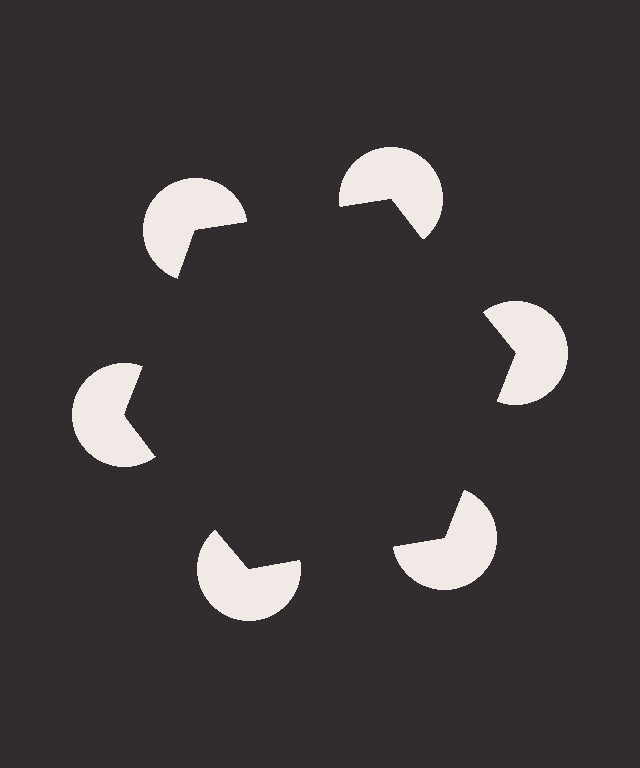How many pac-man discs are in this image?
There are 6 — one at each vertex of the illusory hexagon.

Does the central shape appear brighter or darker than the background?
It typically appears slightly darker than the background, even though no actual brightness change is drawn.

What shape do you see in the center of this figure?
An illusory hexagon — its edges are inferred from the aligned wedge cuts in the pac-man discs, not physically drawn.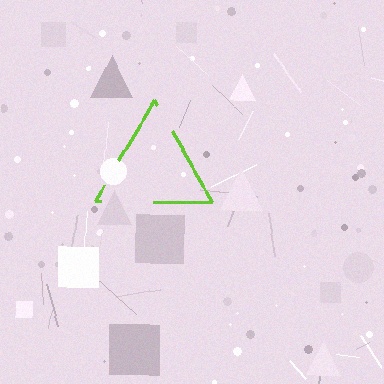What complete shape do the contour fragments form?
The contour fragments form a triangle.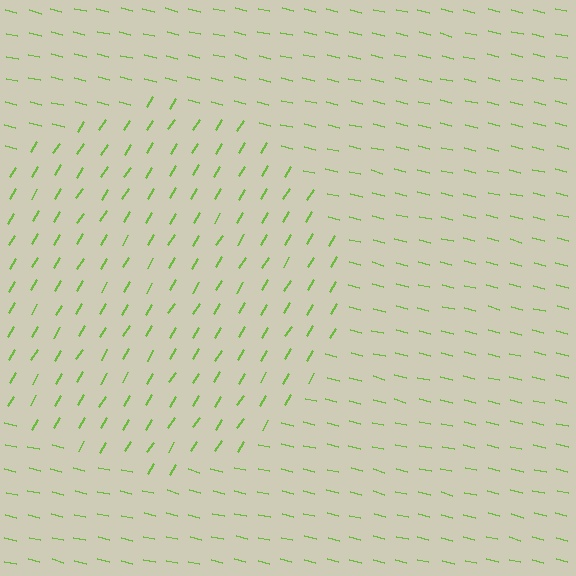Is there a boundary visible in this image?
Yes, there is a texture boundary formed by a change in line orientation.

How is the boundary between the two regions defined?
The boundary is defined purely by a change in line orientation (approximately 72 degrees difference). All lines are the same color and thickness.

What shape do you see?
I see a circle.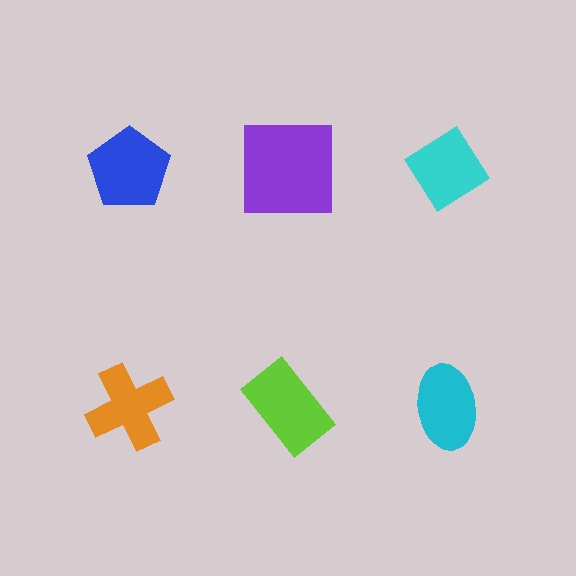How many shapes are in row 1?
3 shapes.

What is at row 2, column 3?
A cyan ellipse.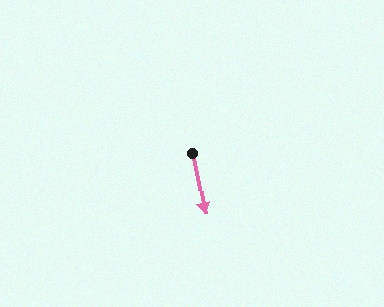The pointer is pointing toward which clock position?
Roughly 6 o'clock.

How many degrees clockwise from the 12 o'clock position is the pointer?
Approximately 169 degrees.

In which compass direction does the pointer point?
South.